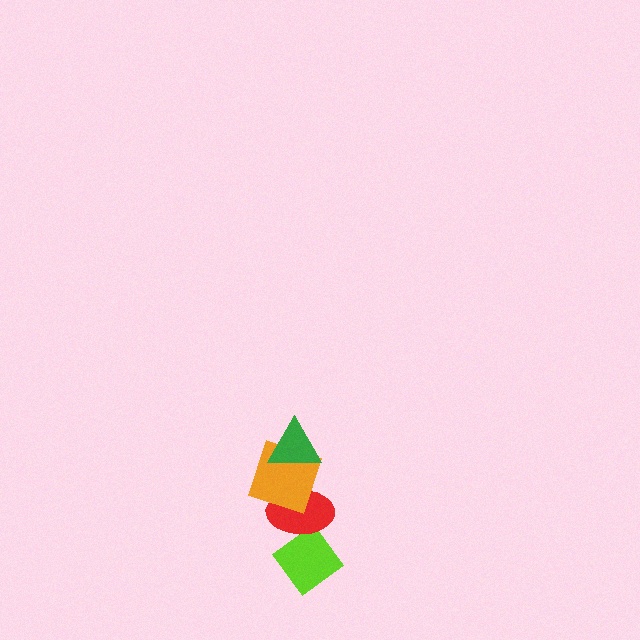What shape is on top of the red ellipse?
The orange square is on top of the red ellipse.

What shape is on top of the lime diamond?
The red ellipse is on top of the lime diamond.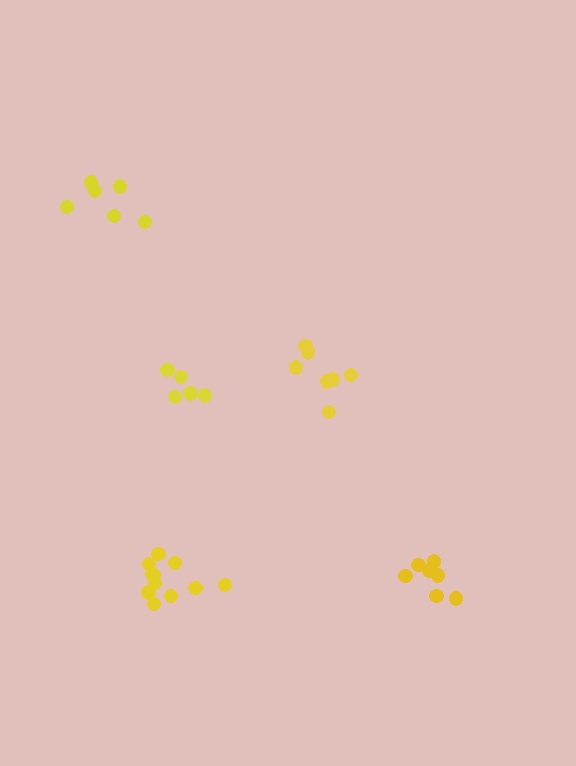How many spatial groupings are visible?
There are 5 spatial groupings.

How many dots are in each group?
Group 1: 7 dots, Group 2: 11 dots, Group 3: 7 dots, Group 4: 6 dots, Group 5: 5 dots (36 total).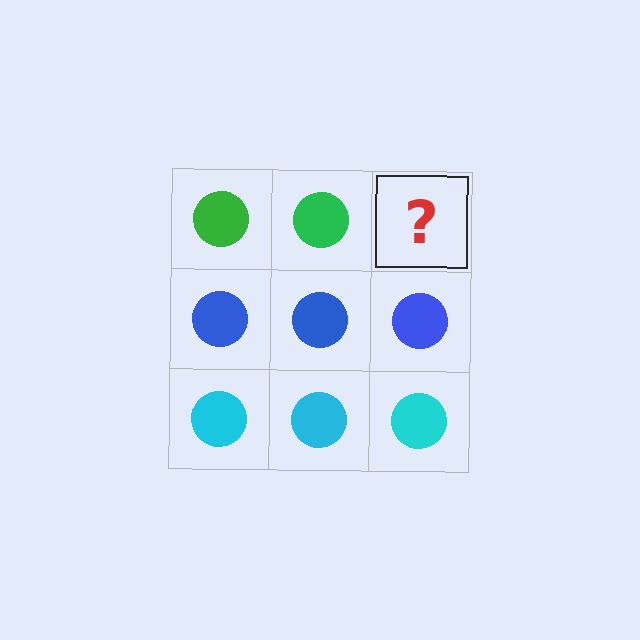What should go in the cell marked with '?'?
The missing cell should contain a green circle.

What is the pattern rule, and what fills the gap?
The rule is that each row has a consistent color. The gap should be filled with a green circle.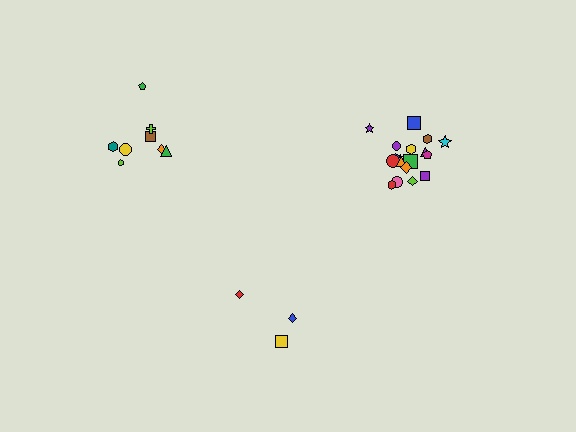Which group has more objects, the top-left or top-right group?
The top-right group.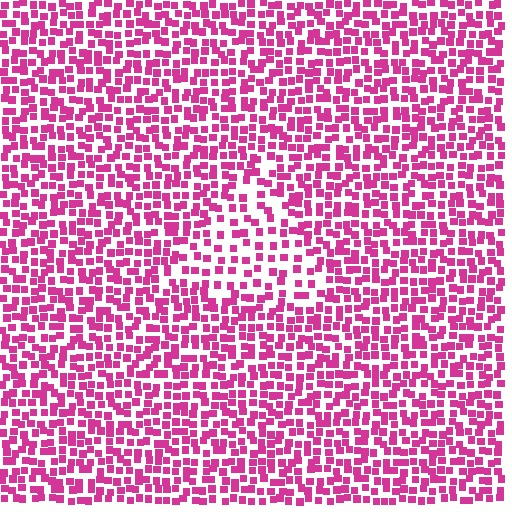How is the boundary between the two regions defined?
The boundary is defined by a change in element density (approximately 1.8x ratio). All elements are the same color, size, and shape.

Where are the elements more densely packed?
The elements are more densely packed outside the triangle boundary.